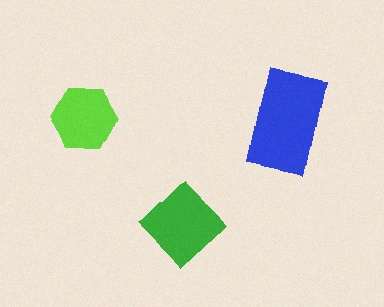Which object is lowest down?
The green diamond is bottommost.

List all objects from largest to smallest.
The blue rectangle, the green diamond, the lime hexagon.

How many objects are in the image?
There are 3 objects in the image.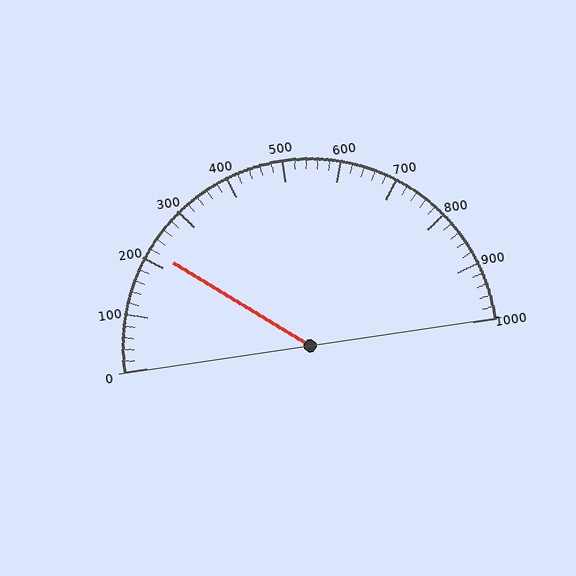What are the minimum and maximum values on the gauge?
The gauge ranges from 0 to 1000.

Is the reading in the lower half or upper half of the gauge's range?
The reading is in the lower half of the range (0 to 1000).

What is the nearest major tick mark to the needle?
The nearest major tick mark is 200.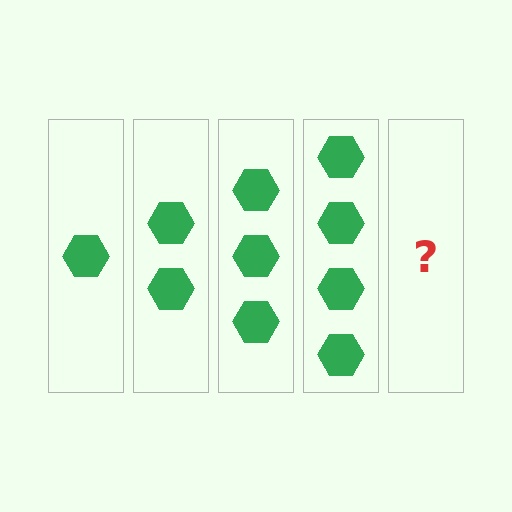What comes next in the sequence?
The next element should be 5 hexagons.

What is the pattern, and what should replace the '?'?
The pattern is that each step adds one more hexagon. The '?' should be 5 hexagons.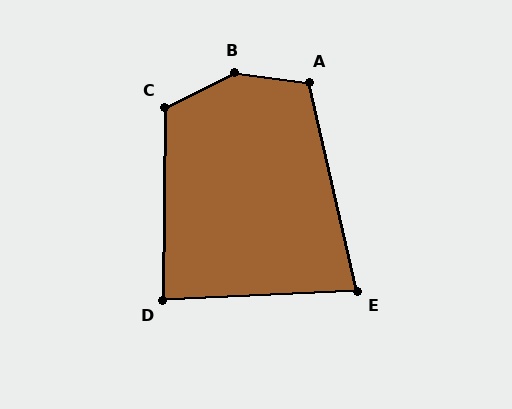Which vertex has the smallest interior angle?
E, at approximately 80 degrees.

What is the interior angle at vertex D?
Approximately 87 degrees (approximately right).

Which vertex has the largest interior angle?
B, at approximately 147 degrees.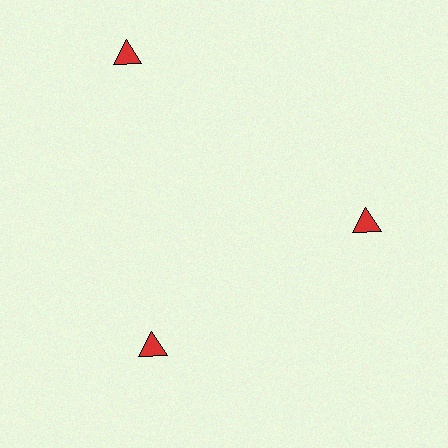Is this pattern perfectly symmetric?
No. The 3 red triangles are arranged in a ring, but one element near the 11 o'clock position is pushed outward from the center, breaking the 3-fold rotational symmetry.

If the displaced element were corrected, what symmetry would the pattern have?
It would have 3-fold rotational symmetry — the pattern would map onto itself every 120 degrees.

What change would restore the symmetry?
The symmetry would be restored by moving it inward, back onto the ring so that all 3 triangles sit at equal angles and equal distance from the center.